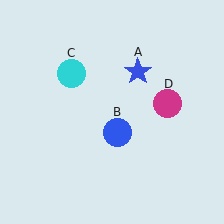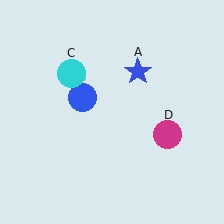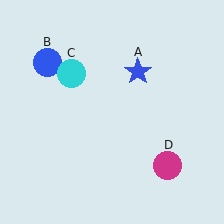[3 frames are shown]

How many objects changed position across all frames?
2 objects changed position: blue circle (object B), magenta circle (object D).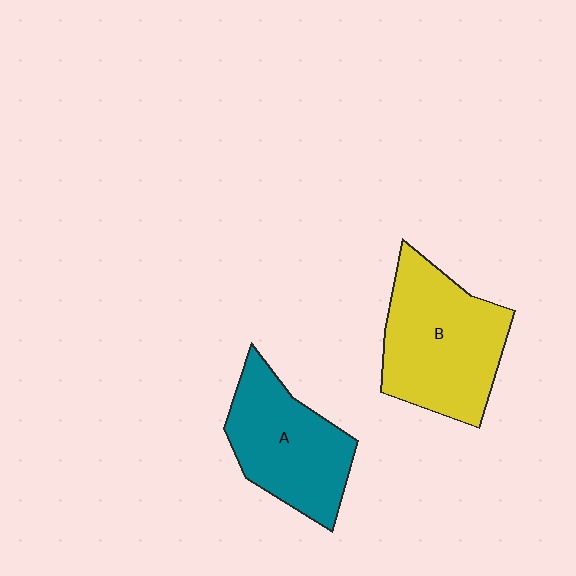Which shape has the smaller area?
Shape A (teal).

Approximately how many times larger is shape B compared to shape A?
Approximately 1.2 times.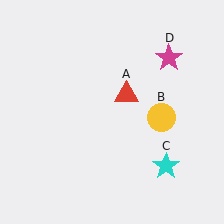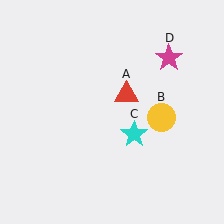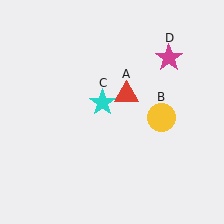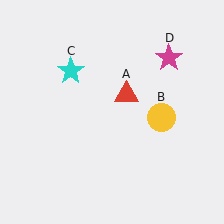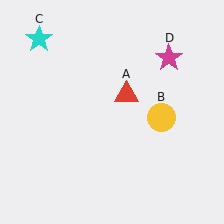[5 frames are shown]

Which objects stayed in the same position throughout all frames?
Red triangle (object A) and yellow circle (object B) and magenta star (object D) remained stationary.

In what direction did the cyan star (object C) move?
The cyan star (object C) moved up and to the left.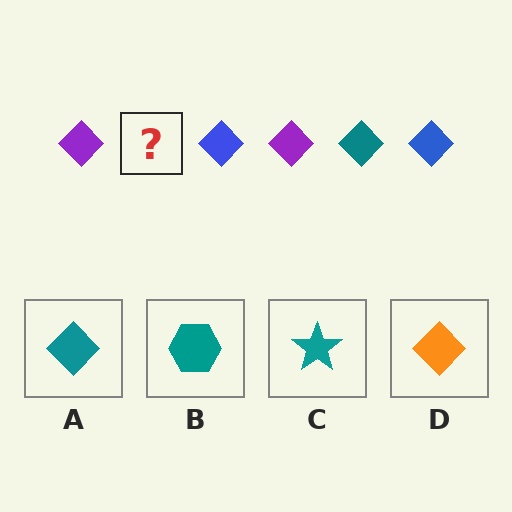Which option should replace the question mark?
Option A.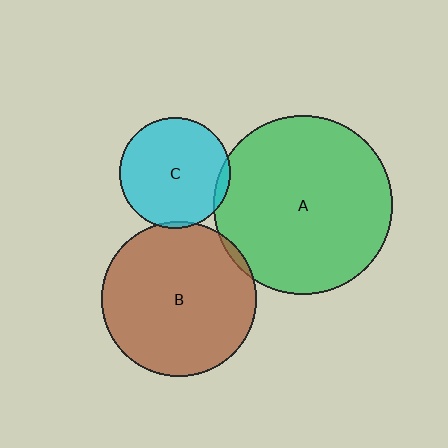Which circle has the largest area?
Circle A (green).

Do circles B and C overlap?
Yes.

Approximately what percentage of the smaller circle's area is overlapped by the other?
Approximately 5%.